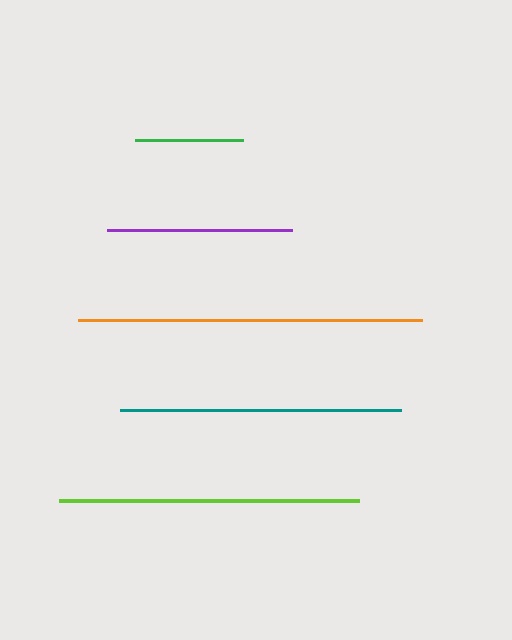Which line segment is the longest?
The orange line is the longest at approximately 344 pixels.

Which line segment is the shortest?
The green line is the shortest at approximately 107 pixels.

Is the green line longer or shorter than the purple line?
The purple line is longer than the green line.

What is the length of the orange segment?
The orange segment is approximately 344 pixels long.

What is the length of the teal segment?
The teal segment is approximately 281 pixels long.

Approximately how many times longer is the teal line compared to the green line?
The teal line is approximately 2.6 times the length of the green line.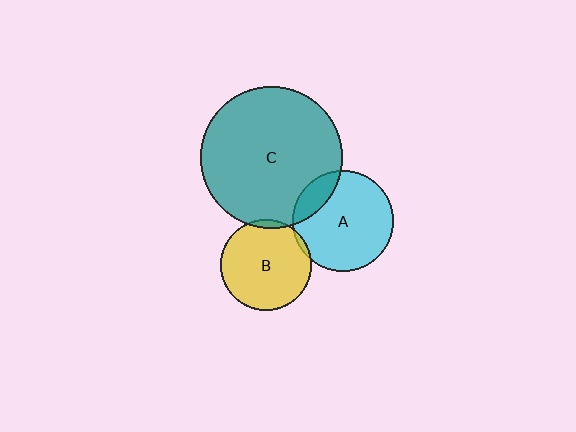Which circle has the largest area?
Circle C (teal).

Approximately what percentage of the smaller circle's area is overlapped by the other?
Approximately 5%.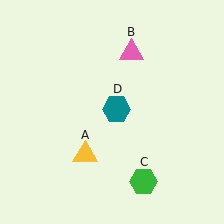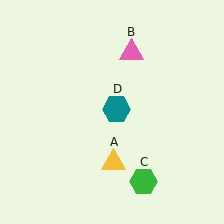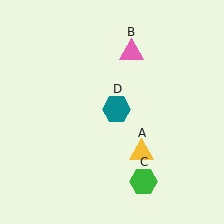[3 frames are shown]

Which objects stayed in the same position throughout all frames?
Pink triangle (object B) and green hexagon (object C) and teal hexagon (object D) remained stationary.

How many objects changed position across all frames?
1 object changed position: yellow triangle (object A).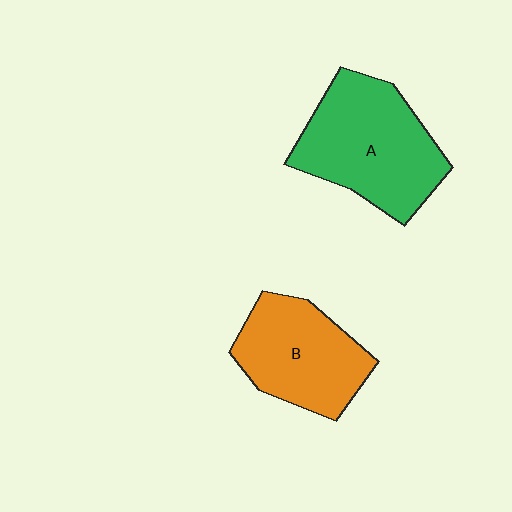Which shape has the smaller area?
Shape B (orange).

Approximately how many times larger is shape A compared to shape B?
Approximately 1.3 times.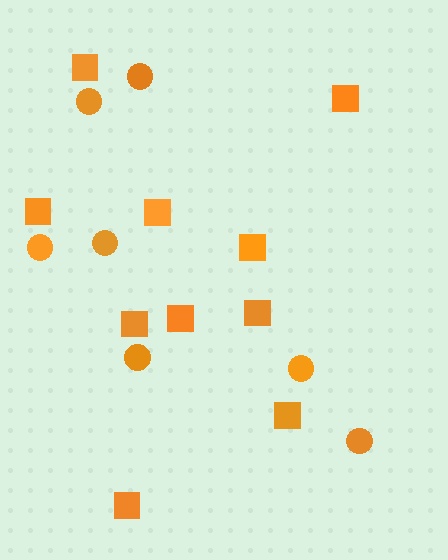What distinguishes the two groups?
There are 2 groups: one group of squares (10) and one group of circles (7).